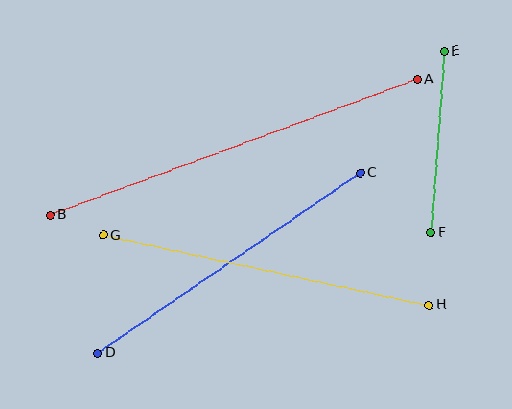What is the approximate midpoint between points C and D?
The midpoint is at approximately (229, 263) pixels.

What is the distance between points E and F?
The distance is approximately 182 pixels.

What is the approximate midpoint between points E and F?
The midpoint is at approximately (438, 142) pixels.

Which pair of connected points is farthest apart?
Points A and B are farthest apart.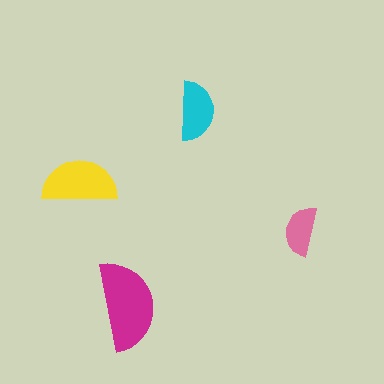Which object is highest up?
The cyan semicircle is topmost.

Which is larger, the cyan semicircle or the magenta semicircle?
The magenta one.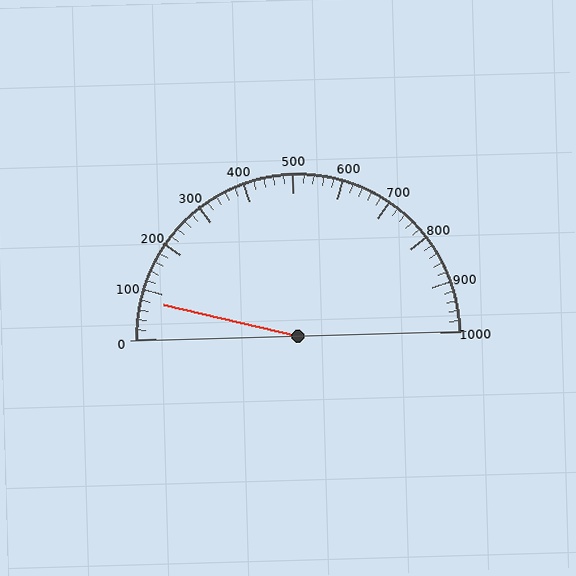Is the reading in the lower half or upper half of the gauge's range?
The reading is in the lower half of the range (0 to 1000).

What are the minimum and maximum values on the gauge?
The gauge ranges from 0 to 1000.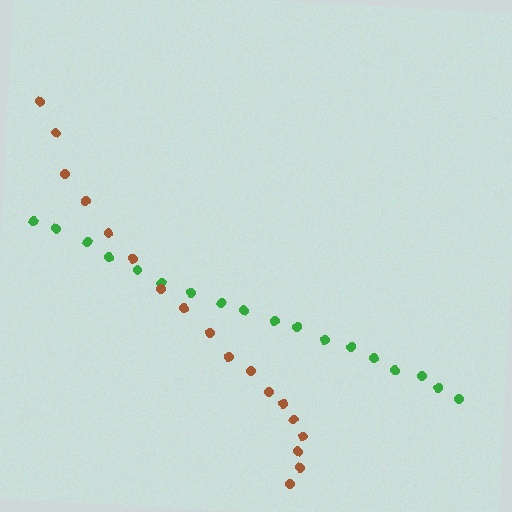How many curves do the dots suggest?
There are 2 distinct paths.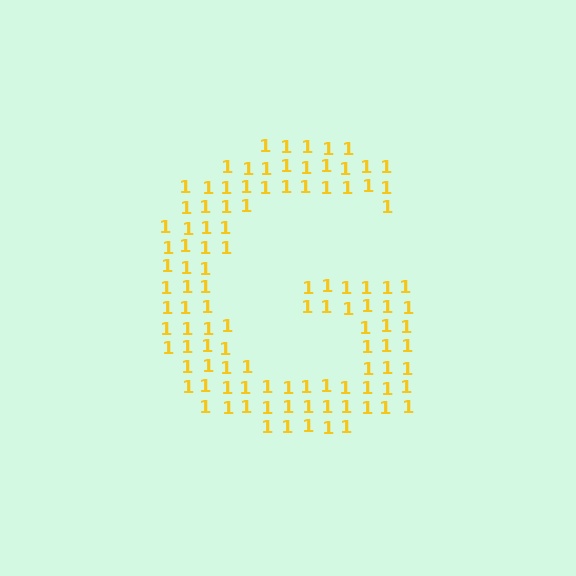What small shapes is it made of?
It is made of small digit 1's.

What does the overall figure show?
The overall figure shows the letter G.